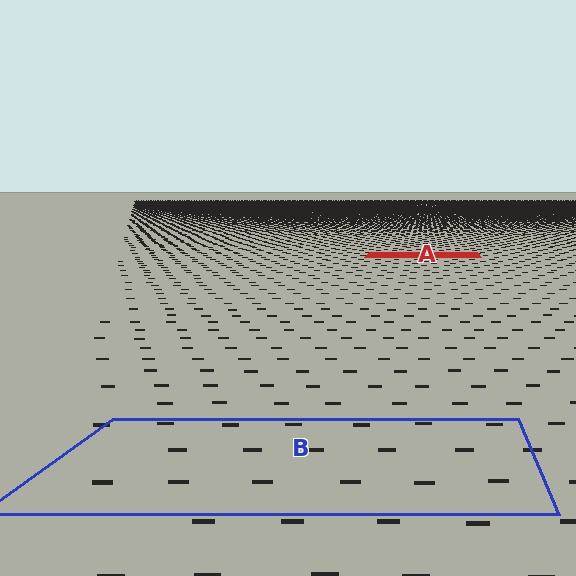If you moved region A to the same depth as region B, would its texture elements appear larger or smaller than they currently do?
They would appear larger. At a closer depth, the same texture elements are projected at a bigger on-screen size.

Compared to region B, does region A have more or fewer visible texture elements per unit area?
Region A has more texture elements per unit area — they are packed more densely because it is farther away.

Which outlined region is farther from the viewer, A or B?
Region A is farther from the viewer — the texture elements inside it appear smaller and more densely packed.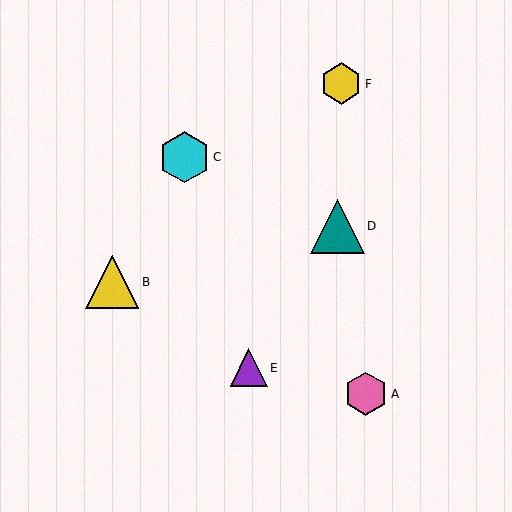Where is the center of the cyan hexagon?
The center of the cyan hexagon is at (184, 157).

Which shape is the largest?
The teal triangle (labeled D) is the largest.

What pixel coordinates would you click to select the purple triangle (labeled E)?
Click at (249, 368) to select the purple triangle E.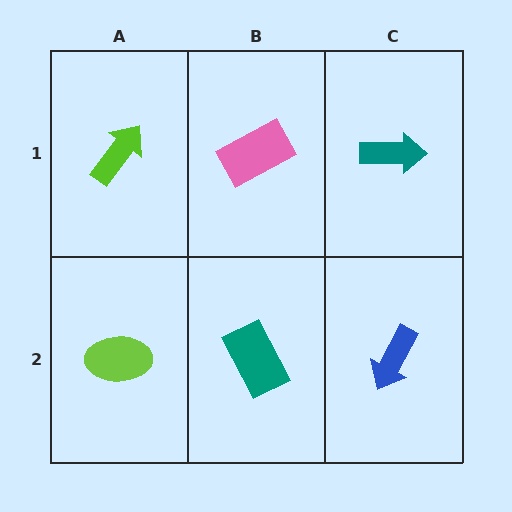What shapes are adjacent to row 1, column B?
A teal rectangle (row 2, column B), a lime arrow (row 1, column A), a teal arrow (row 1, column C).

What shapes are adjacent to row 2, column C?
A teal arrow (row 1, column C), a teal rectangle (row 2, column B).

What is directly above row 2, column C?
A teal arrow.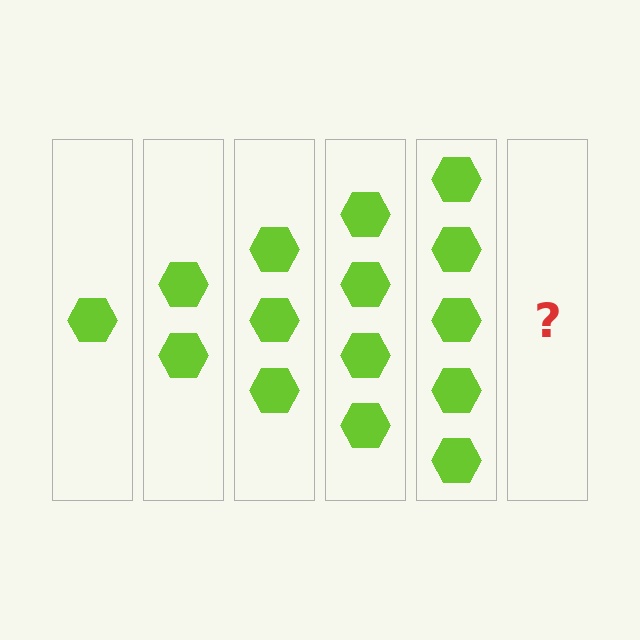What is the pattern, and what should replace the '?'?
The pattern is that each step adds one more hexagon. The '?' should be 6 hexagons.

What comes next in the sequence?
The next element should be 6 hexagons.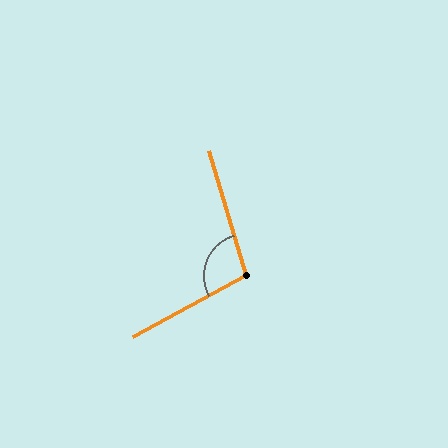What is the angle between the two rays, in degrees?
Approximately 102 degrees.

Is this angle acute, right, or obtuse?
It is obtuse.